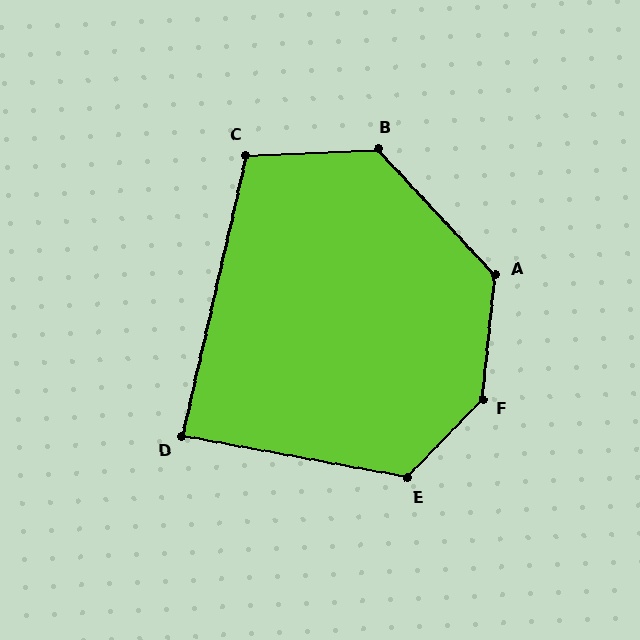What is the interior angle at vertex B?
Approximately 130 degrees (obtuse).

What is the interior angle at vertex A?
Approximately 131 degrees (obtuse).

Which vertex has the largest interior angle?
F, at approximately 142 degrees.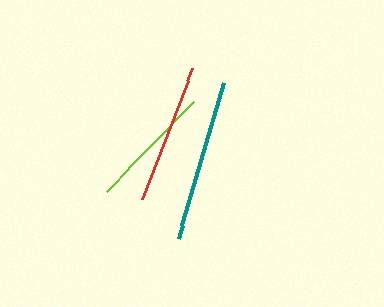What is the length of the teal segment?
The teal segment is approximately 162 pixels long.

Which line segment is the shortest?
The lime line is the shortest at approximately 124 pixels.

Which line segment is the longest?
The teal line is the longest at approximately 162 pixels.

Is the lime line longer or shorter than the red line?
The red line is longer than the lime line.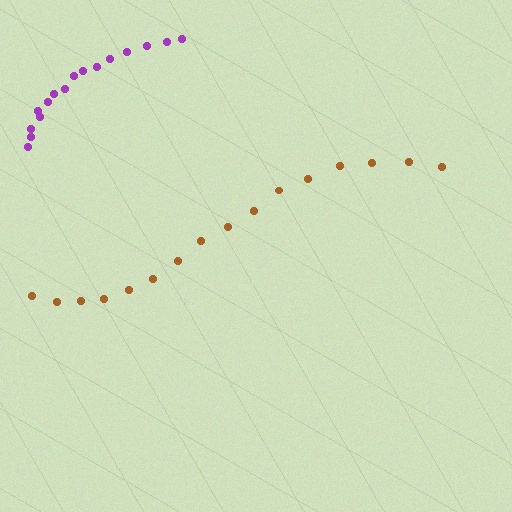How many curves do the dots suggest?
There are 2 distinct paths.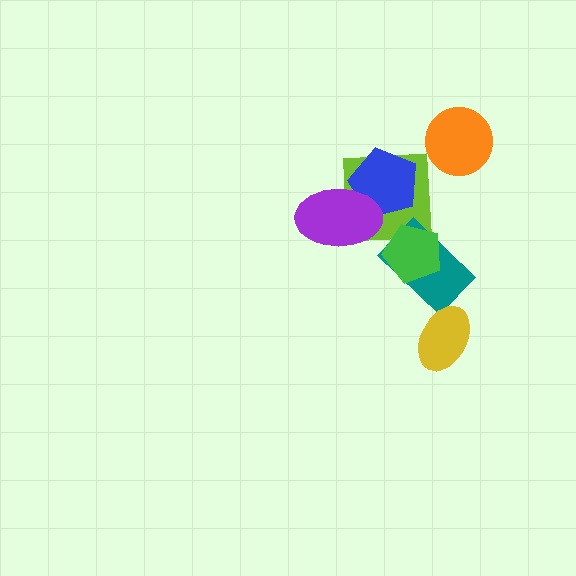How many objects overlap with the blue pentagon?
2 objects overlap with the blue pentagon.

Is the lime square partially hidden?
Yes, it is partially covered by another shape.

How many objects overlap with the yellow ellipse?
0 objects overlap with the yellow ellipse.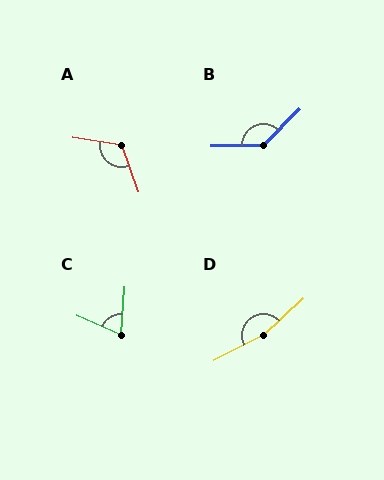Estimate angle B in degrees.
Approximately 136 degrees.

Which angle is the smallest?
C, at approximately 70 degrees.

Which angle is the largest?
D, at approximately 165 degrees.